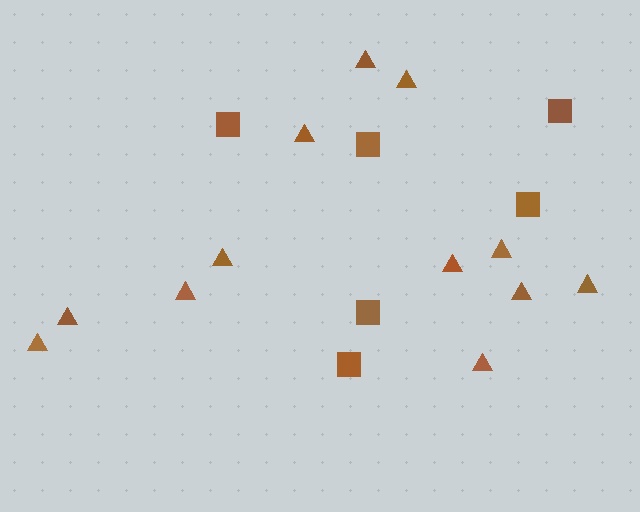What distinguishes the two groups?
There are 2 groups: one group of squares (6) and one group of triangles (12).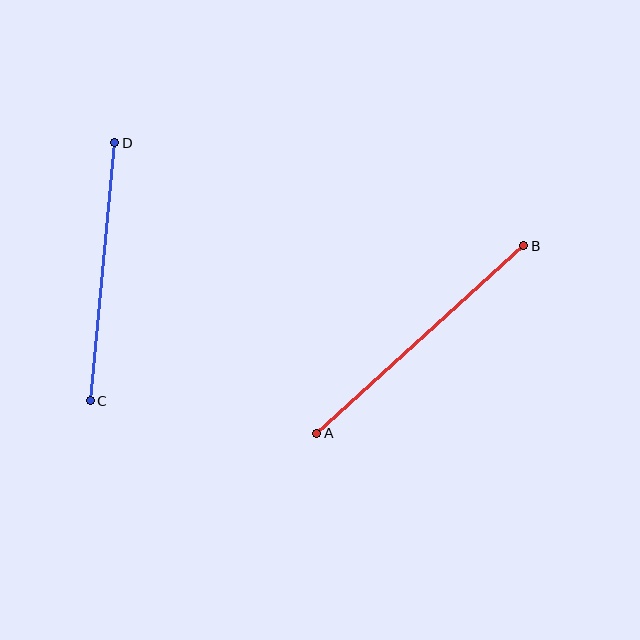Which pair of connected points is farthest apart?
Points A and B are farthest apart.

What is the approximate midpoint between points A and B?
The midpoint is at approximately (420, 339) pixels.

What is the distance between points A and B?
The distance is approximately 280 pixels.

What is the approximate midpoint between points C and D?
The midpoint is at approximately (103, 272) pixels.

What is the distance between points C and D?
The distance is approximately 259 pixels.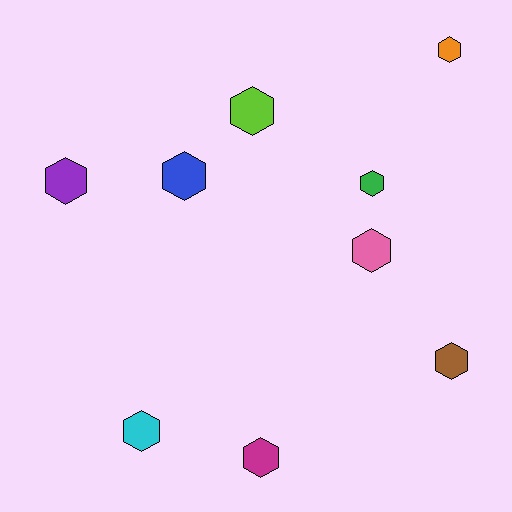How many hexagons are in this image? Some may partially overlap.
There are 9 hexagons.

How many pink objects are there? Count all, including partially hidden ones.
There is 1 pink object.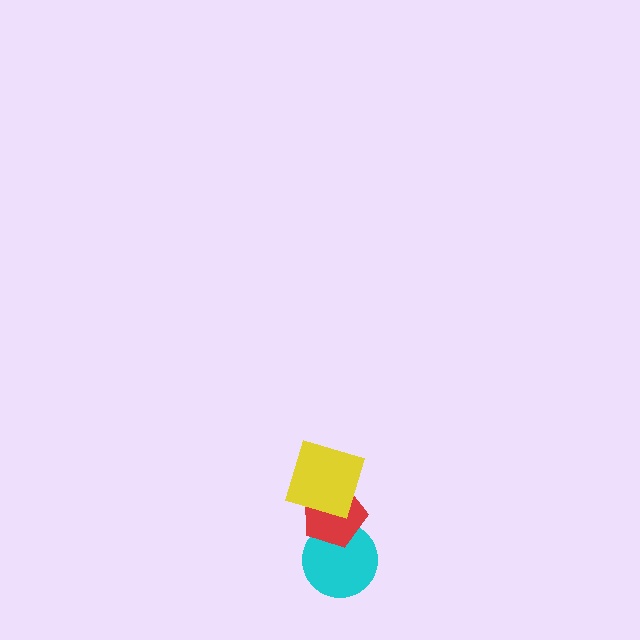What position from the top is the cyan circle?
The cyan circle is 3rd from the top.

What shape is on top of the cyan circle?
The red pentagon is on top of the cyan circle.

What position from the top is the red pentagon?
The red pentagon is 2nd from the top.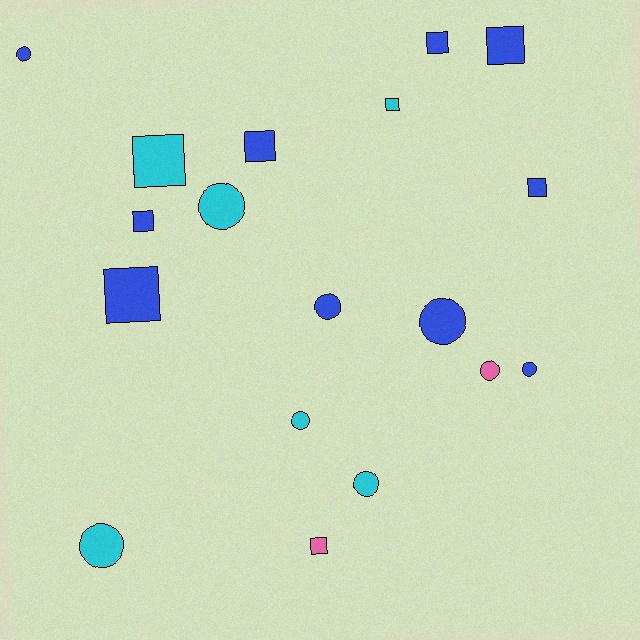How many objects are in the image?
There are 18 objects.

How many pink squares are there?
There is 1 pink square.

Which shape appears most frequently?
Circle, with 9 objects.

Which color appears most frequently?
Blue, with 10 objects.